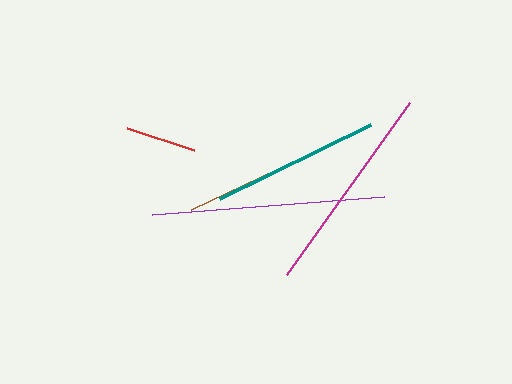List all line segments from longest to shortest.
From longest to shortest: purple, magenta, brown, teal, red.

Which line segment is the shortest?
The red line is the shortest at approximately 70 pixels.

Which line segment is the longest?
The purple line is the longest at approximately 232 pixels.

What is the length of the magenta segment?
The magenta segment is approximately 212 pixels long.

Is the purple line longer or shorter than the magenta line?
The purple line is longer than the magenta line.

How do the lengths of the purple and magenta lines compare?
The purple and magenta lines are approximately the same length.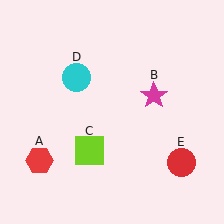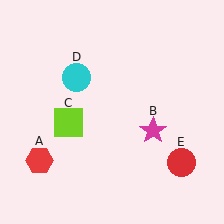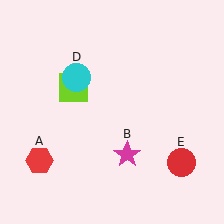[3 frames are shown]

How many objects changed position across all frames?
2 objects changed position: magenta star (object B), lime square (object C).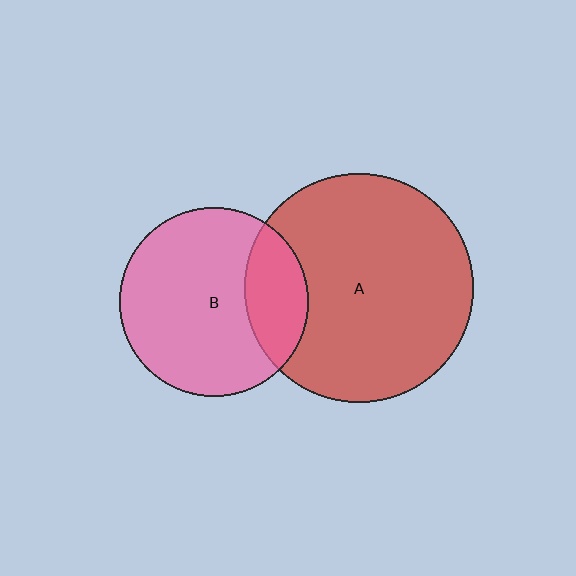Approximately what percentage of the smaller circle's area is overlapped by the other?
Approximately 25%.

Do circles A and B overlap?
Yes.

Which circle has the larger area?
Circle A (red).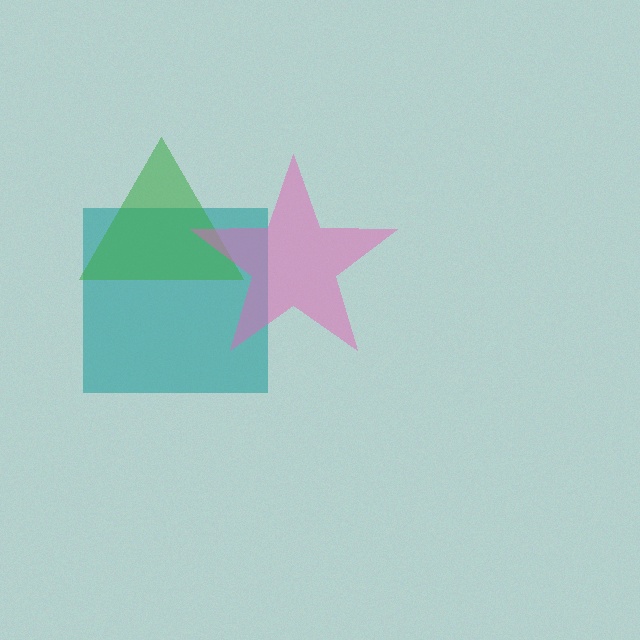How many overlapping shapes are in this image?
There are 3 overlapping shapes in the image.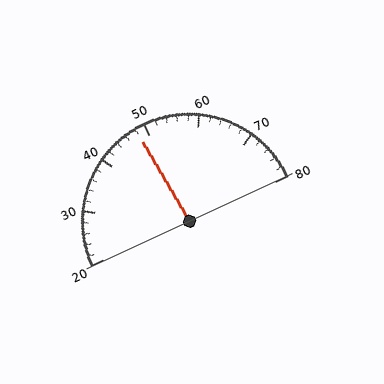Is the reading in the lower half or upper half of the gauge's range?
The reading is in the lower half of the range (20 to 80).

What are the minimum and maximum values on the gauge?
The gauge ranges from 20 to 80.